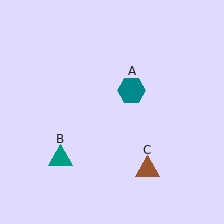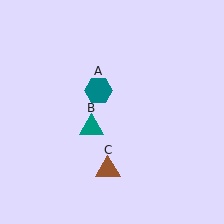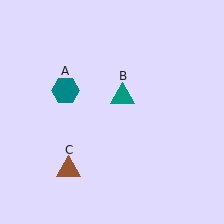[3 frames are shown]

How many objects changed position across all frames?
3 objects changed position: teal hexagon (object A), teal triangle (object B), brown triangle (object C).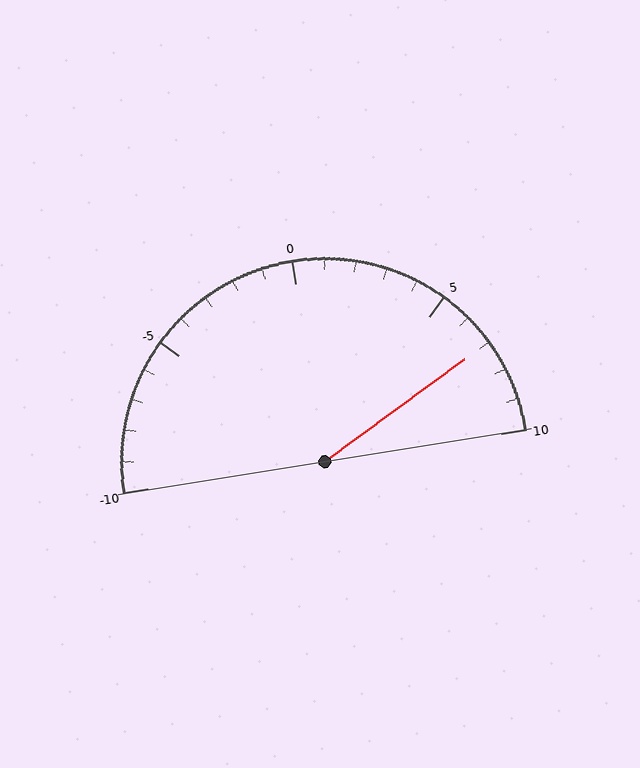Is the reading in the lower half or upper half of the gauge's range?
The reading is in the upper half of the range (-10 to 10).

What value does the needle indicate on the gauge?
The needle indicates approximately 7.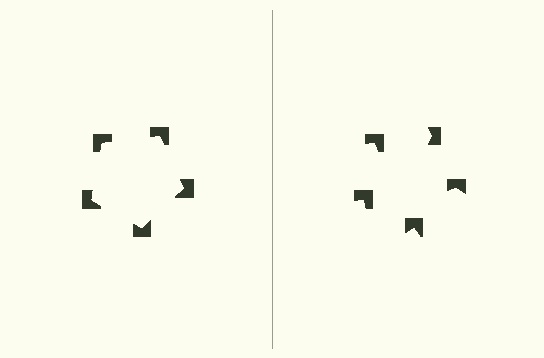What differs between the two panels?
The notched squares are positioned identically on both sides; only the wedge orientations differ. On the left they align to a pentagon; on the right they are misaligned.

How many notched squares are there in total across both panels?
10 — 5 on each side.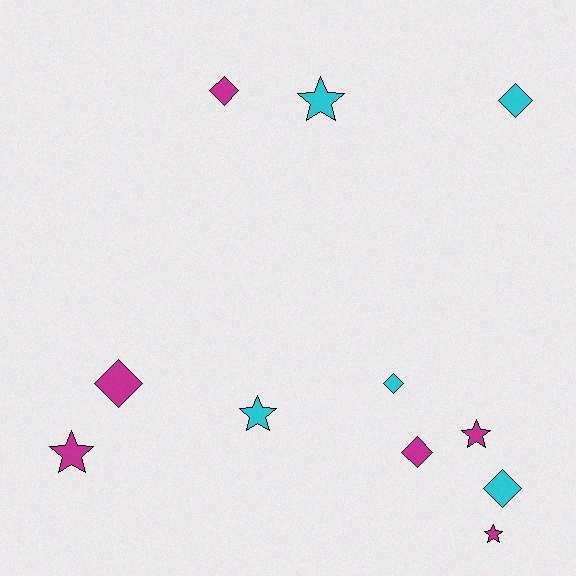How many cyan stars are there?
There are 2 cyan stars.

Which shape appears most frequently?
Diamond, with 6 objects.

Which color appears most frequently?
Magenta, with 6 objects.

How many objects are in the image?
There are 11 objects.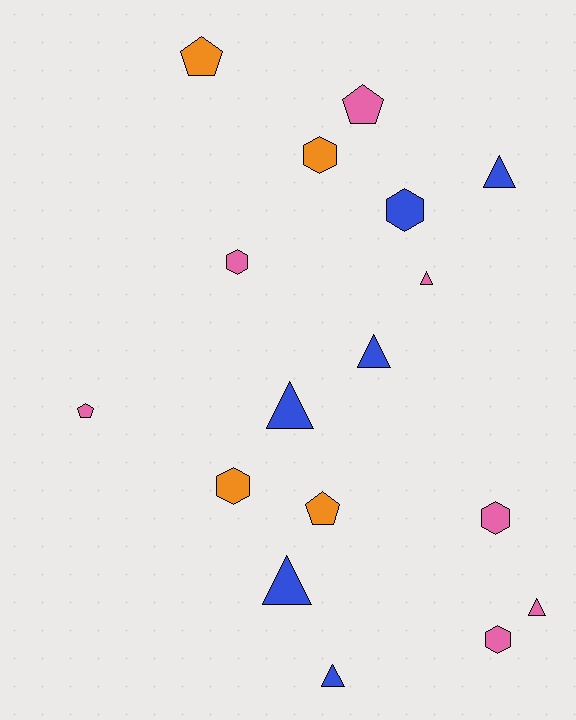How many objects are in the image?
There are 17 objects.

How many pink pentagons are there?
There are 2 pink pentagons.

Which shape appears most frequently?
Triangle, with 7 objects.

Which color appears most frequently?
Pink, with 7 objects.